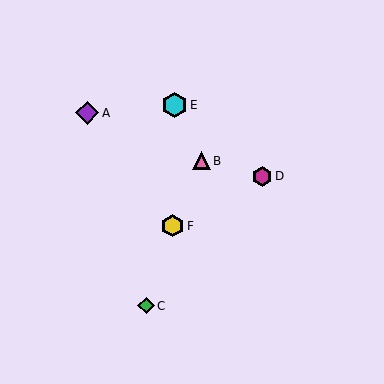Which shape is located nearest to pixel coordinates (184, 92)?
The cyan hexagon (labeled E) at (175, 105) is nearest to that location.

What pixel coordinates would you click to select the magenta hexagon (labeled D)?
Click at (262, 176) to select the magenta hexagon D.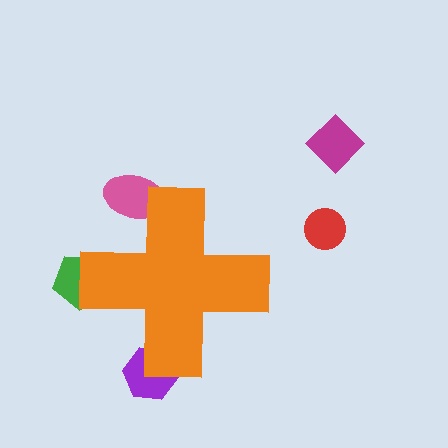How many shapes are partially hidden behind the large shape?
3 shapes are partially hidden.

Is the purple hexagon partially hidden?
Yes, the purple hexagon is partially hidden behind the orange cross.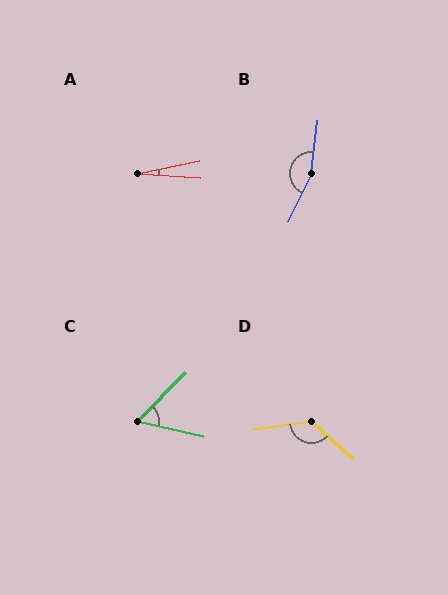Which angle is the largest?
B, at approximately 160 degrees.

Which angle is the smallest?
A, at approximately 15 degrees.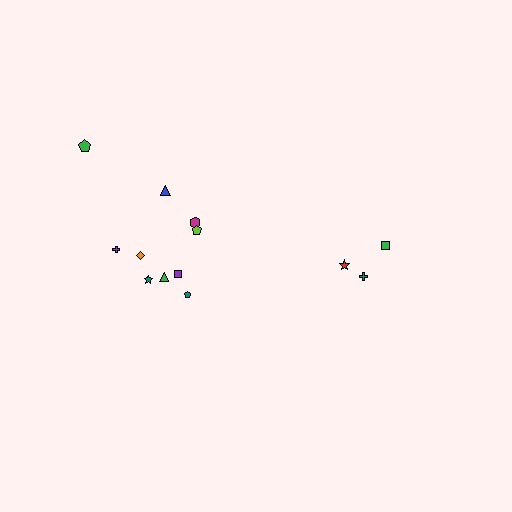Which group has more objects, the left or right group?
The left group.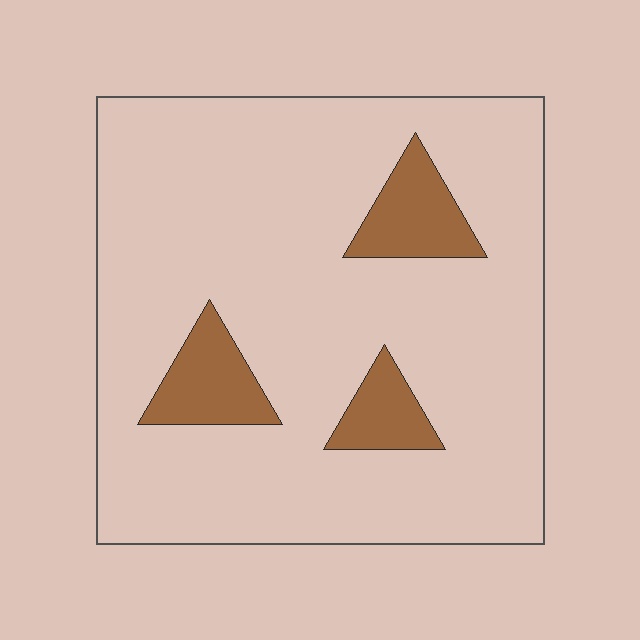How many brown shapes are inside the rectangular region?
3.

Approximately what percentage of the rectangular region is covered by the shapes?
Approximately 10%.